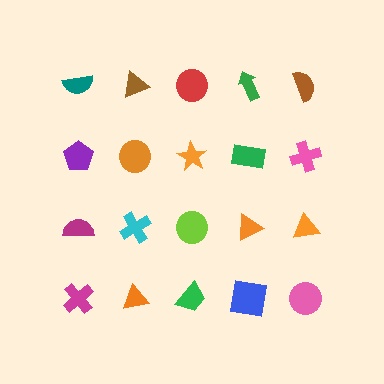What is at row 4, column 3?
A green trapezoid.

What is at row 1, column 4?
A green arrow.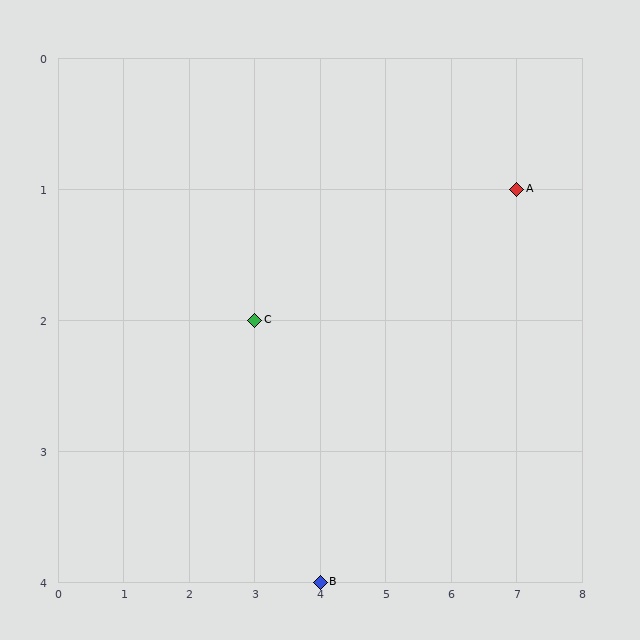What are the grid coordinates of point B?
Point B is at grid coordinates (4, 4).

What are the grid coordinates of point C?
Point C is at grid coordinates (3, 2).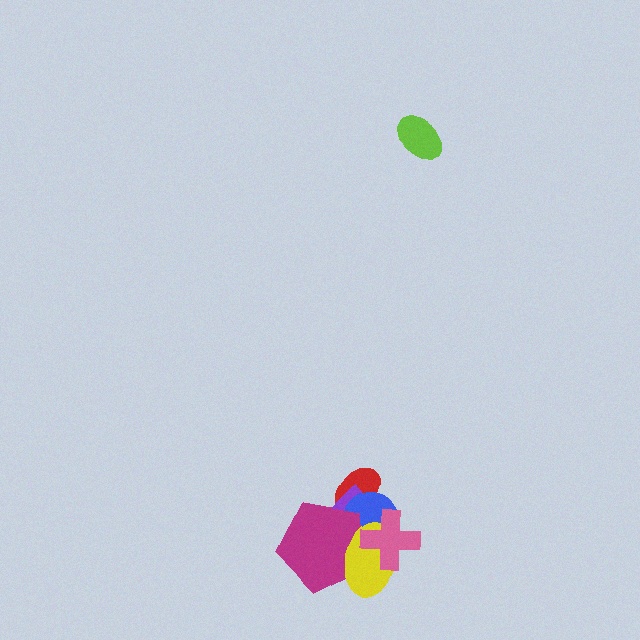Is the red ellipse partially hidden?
Yes, it is partially covered by another shape.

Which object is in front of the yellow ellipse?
The pink cross is in front of the yellow ellipse.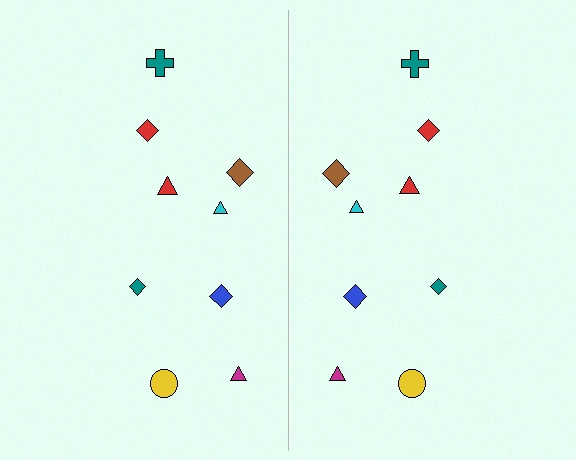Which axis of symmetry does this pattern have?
The pattern has a vertical axis of symmetry running through the center of the image.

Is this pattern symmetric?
Yes, this pattern has bilateral (reflection) symmetry.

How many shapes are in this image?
There are 18 shapes in this image.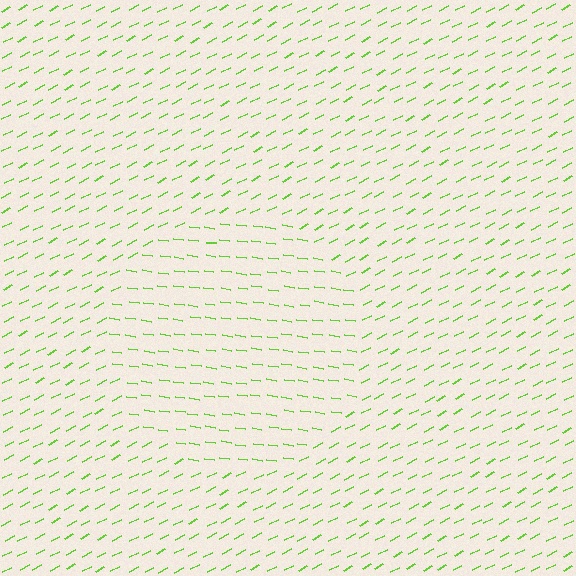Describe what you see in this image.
The image is filled with small lime line segments. A circle region in the image has lines oriented differently from the surrounding lines, creating a visible texture boundary.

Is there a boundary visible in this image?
Yes, there is a texture boundary formed by a change in line orientation.